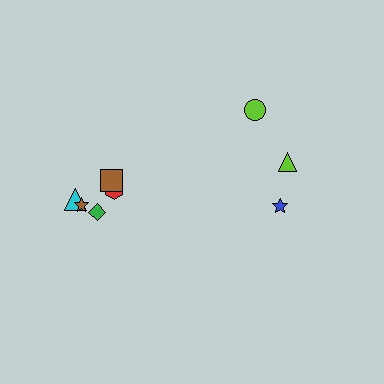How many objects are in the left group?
There are 5 objects.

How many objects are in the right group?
There are 3 objects.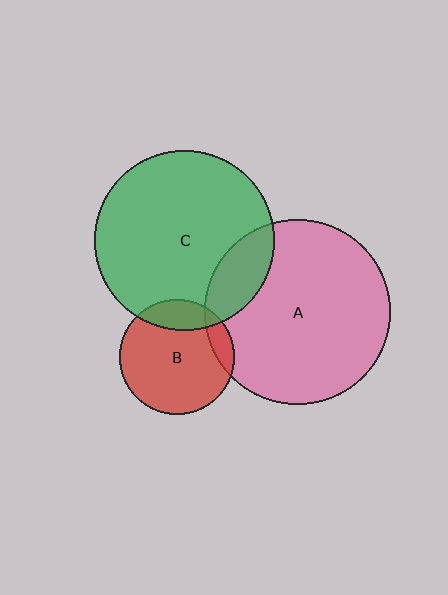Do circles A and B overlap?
Yes.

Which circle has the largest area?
Circle A (pink).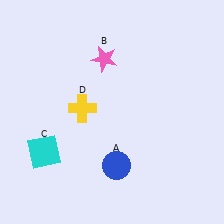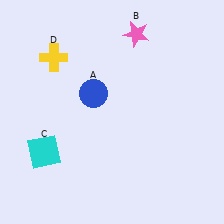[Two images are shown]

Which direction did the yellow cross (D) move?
The yellow cross (D) moved up.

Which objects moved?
The objects that moved are: the blue circle (A), the pink star (B), the yellow cross (D).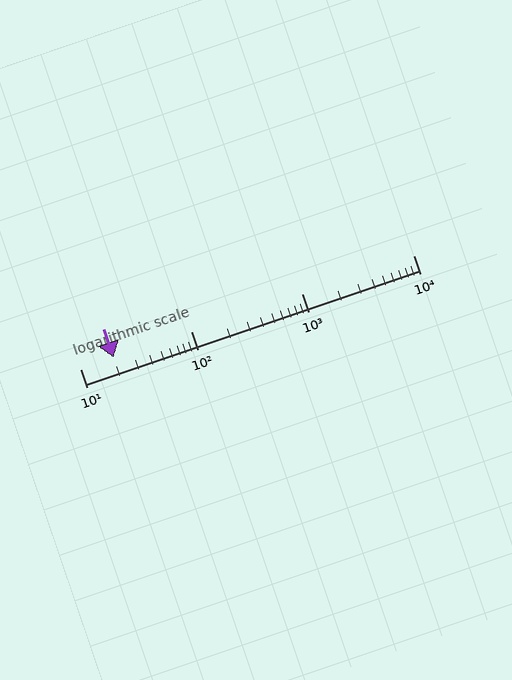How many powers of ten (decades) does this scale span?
The scale spans 3 decades, from 10 to 10000.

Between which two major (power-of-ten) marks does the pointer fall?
The pointer is between 10 and 100.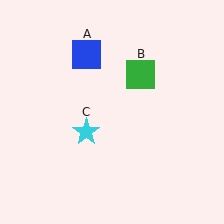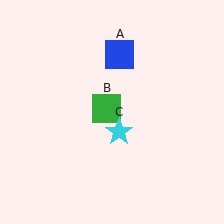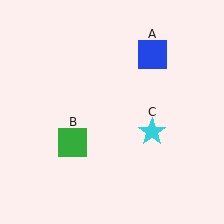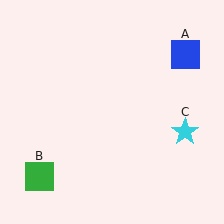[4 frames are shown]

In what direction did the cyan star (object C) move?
The cyan star (object C) moved right.